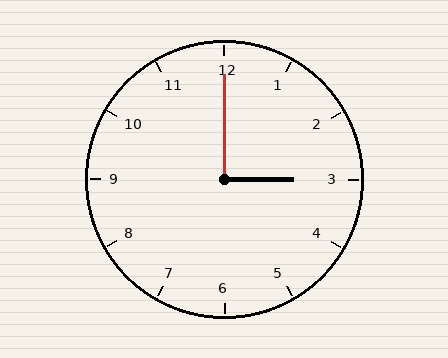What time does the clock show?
3:00.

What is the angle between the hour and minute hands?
Approximately 90 degrees.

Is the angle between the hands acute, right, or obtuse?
It is right.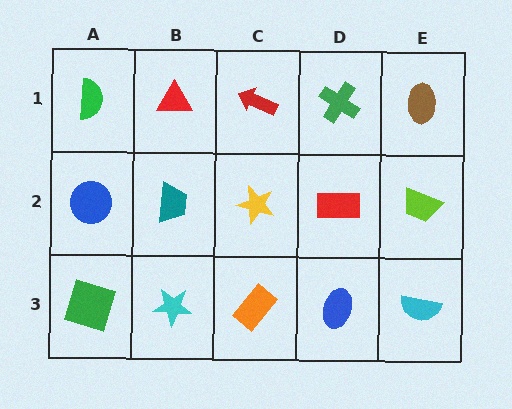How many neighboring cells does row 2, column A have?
3.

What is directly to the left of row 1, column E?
A green cross.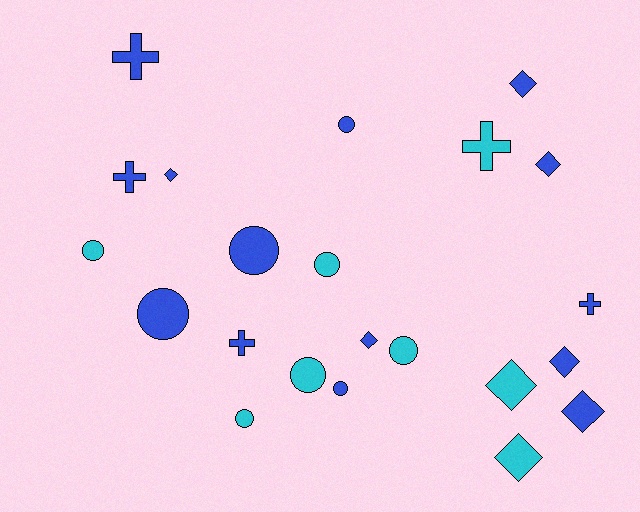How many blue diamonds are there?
There are 6 blue diamonds.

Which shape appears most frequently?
Circle, with 9 objects.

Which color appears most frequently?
Blue, with 14 objects.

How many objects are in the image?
There are 22 objects.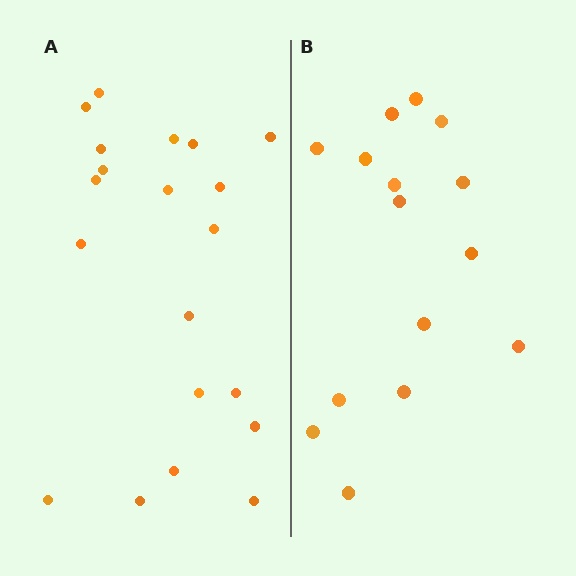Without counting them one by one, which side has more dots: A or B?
Region A (the left region) has more dots.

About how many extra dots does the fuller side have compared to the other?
Region A has about 5 more dots than region B.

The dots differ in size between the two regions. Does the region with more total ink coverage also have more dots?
No. Region B has more total ink coverage because its dots are larger, but region A actually contains more individual dots. Total area can be misleading — the number of items is what matters here.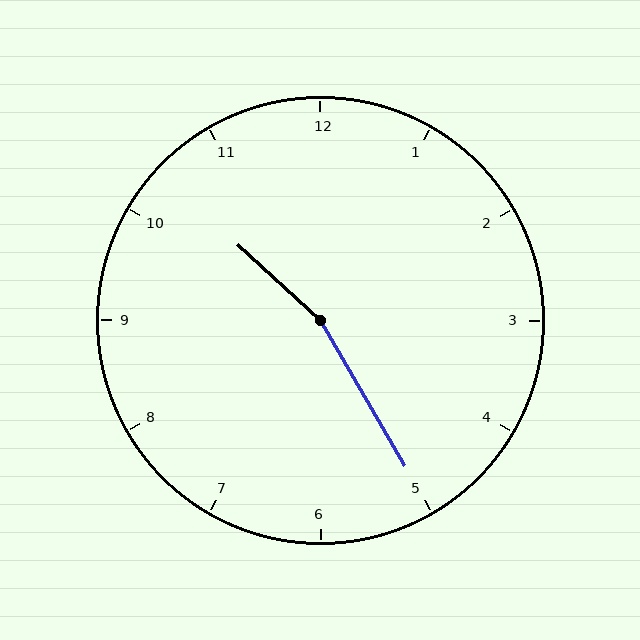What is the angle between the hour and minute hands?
Approximately 162 degrees.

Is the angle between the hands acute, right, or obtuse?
It is obtuse.